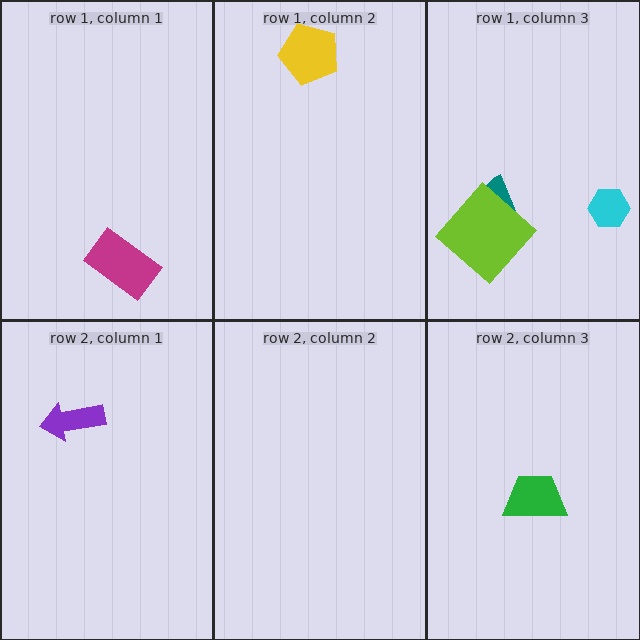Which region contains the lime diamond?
The row 1, column 3 region.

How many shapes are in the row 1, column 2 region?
1.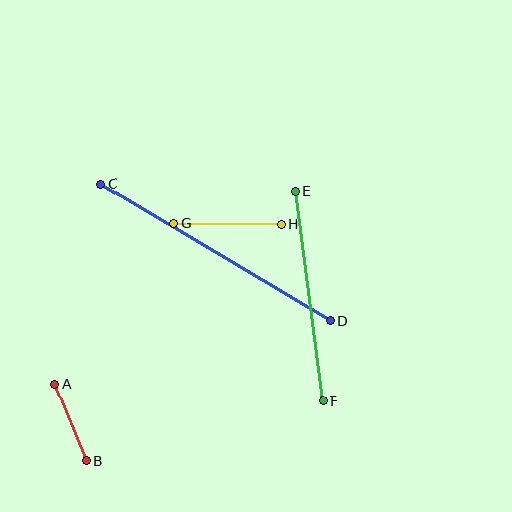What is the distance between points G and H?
The distance is approximately 107 pixels.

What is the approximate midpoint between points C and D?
The midpoint is at approximately (215, 252) pixels.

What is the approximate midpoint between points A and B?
The midpoint is at approximately (71, 422) pixels.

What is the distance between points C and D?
The distance is approximately 268 pixels.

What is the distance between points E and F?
The distance is approximately 211 pixels.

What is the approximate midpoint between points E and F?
The midpoint is at approximately (309, 296) pixels.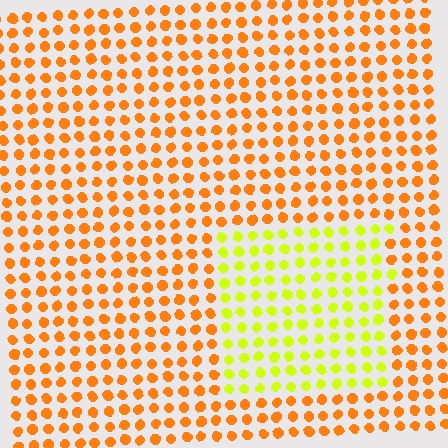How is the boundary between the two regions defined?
The boundary is defined purely by a slight shift in hue (about 45 degrees). Spacing, size, and orientation are identical on both sides.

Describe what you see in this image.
The image is filled with small orange elements in a uniform arrangement. A rectangle-shaped region is visible where the elements are tinted to a slightly different hue, forming a subtle color boundary.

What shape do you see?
I see a rectangle.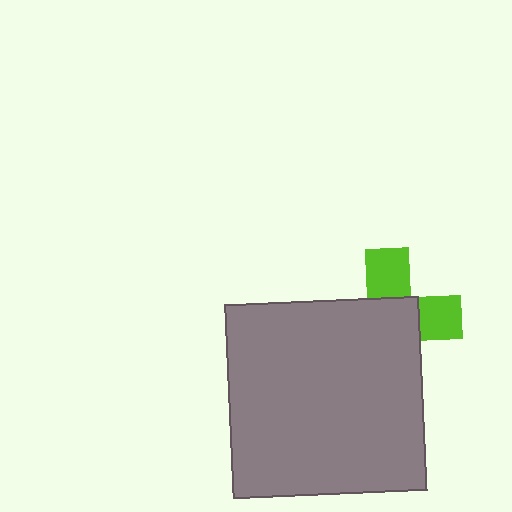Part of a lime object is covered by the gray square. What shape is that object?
It is a cross.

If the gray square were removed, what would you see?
You would see the complete lime cross.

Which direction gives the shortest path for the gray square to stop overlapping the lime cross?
Moving toward the lower-left gives the shortest separation.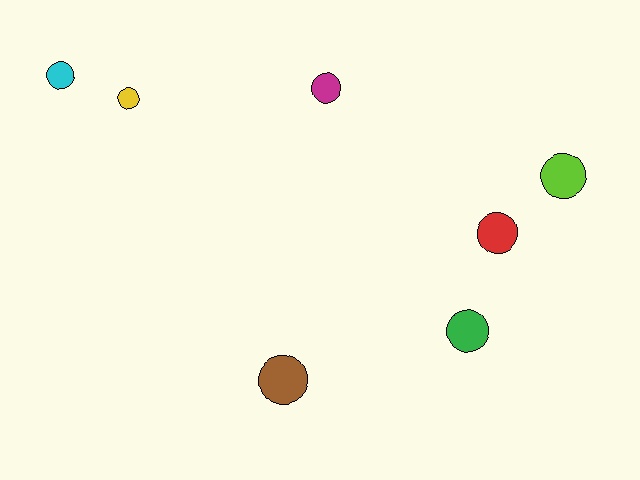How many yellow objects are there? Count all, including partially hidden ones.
There is 1 yellow object.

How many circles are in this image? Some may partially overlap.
There are 7 circles.